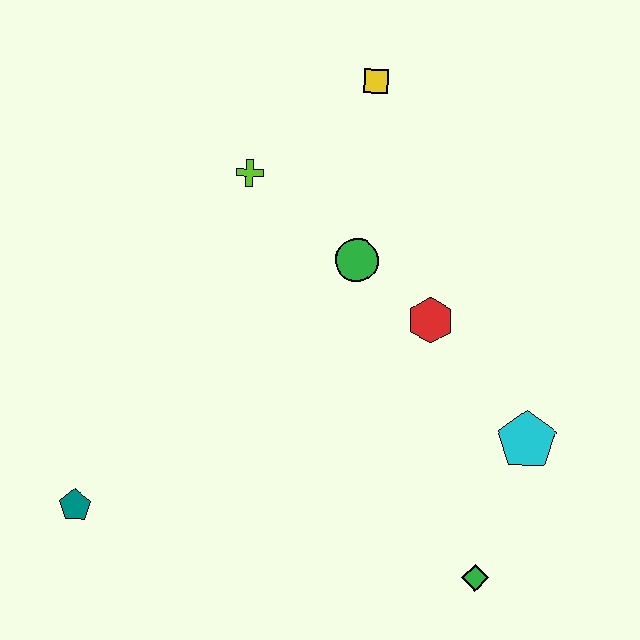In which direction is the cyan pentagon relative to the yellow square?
The cyan pentagon is below the yellow square.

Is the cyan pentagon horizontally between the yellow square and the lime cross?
No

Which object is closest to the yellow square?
The lime cross is closest to the yellow square.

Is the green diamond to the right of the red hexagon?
Yes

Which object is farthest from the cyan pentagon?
The teal pentagon is farthest from the cyan pentagon.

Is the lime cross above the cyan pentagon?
Yes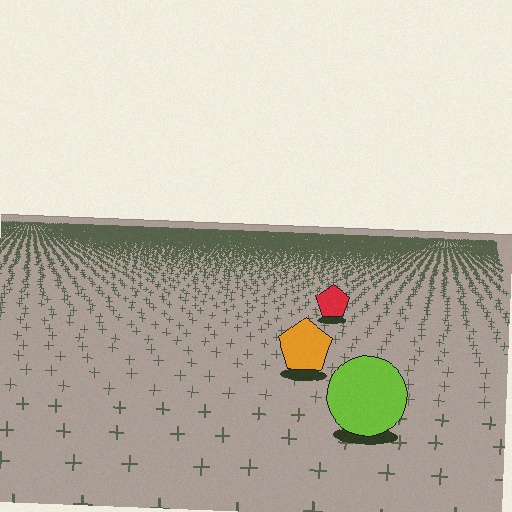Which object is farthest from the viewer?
The red pentagon is farthest from the viewer. It appears smaller and the ground texture around it is denser.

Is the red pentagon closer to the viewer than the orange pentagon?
No. The orange pentagon is closer — you can tell from the texture gradient: the ground texture is coarser near it.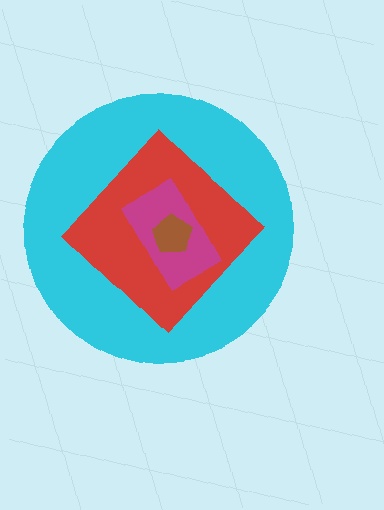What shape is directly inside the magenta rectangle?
The brown pentagon.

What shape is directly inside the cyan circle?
The red diamond.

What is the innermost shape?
The brown pentagon.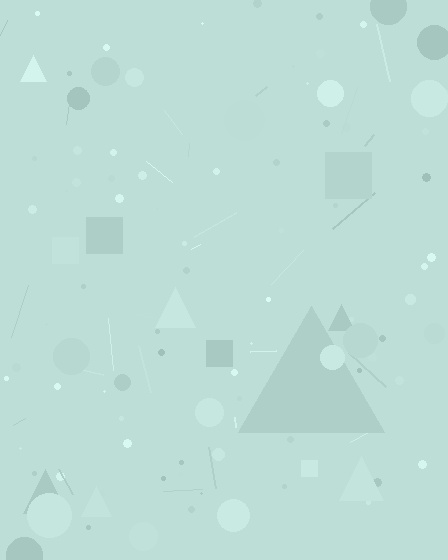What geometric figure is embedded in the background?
A triangle is embedded in the background.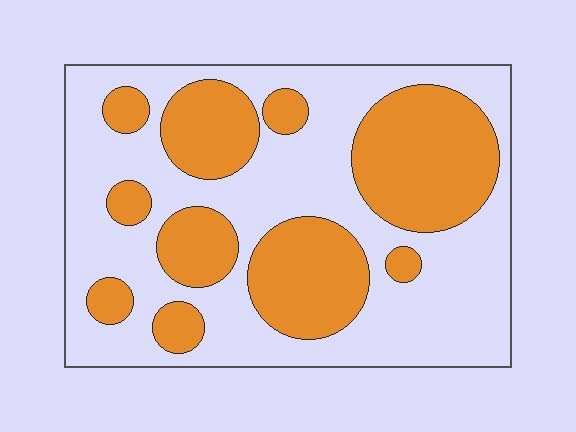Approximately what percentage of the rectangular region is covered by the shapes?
Approximately 40%.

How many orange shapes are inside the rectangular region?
10.